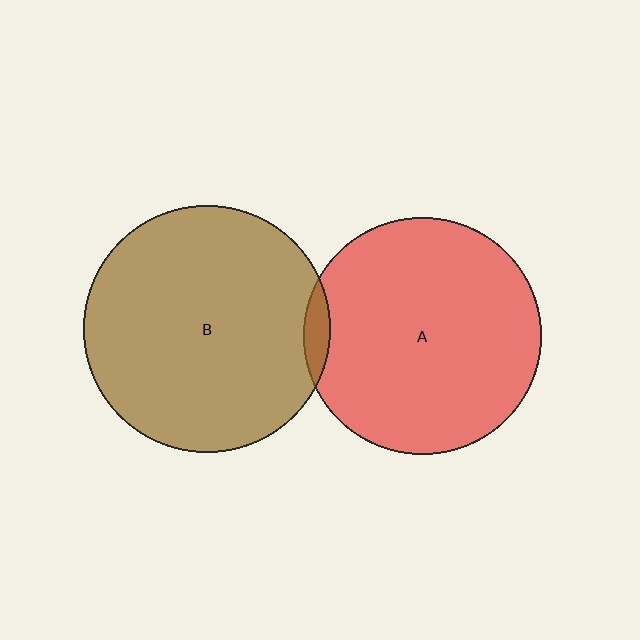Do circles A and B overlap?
Yes.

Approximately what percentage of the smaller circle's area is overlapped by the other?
Approximately 5%.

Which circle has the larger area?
Circle B (brown).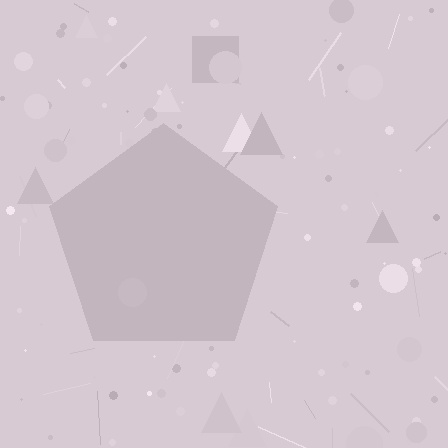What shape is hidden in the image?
A pentagon is hidden in the image.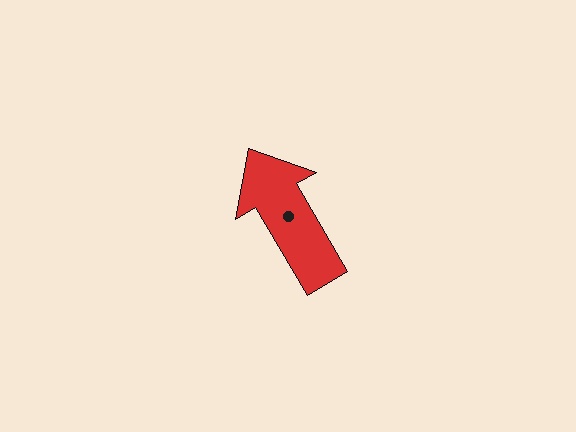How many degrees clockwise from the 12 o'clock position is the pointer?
Approximately 330 degrees.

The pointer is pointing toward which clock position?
Roughly 11 o'clock.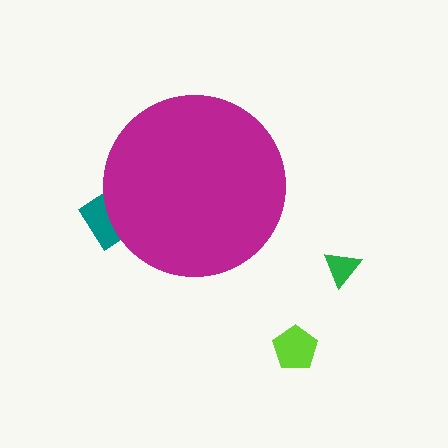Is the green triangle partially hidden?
No, the green triangle is fully visible.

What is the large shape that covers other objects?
A magenta circle.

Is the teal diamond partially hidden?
Yes, the teal diamond is partially hidden behind the magenta circle.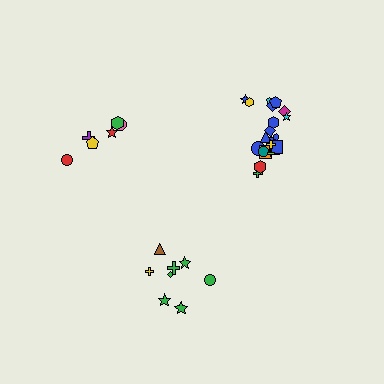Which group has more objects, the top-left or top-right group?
The top-right group.